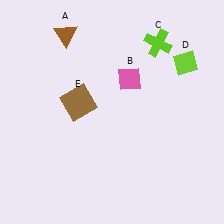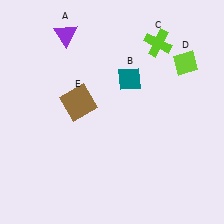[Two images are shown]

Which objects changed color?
A changed from brown to purple. B changed from pink to teal.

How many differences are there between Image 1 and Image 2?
There are 2 differences between the two images.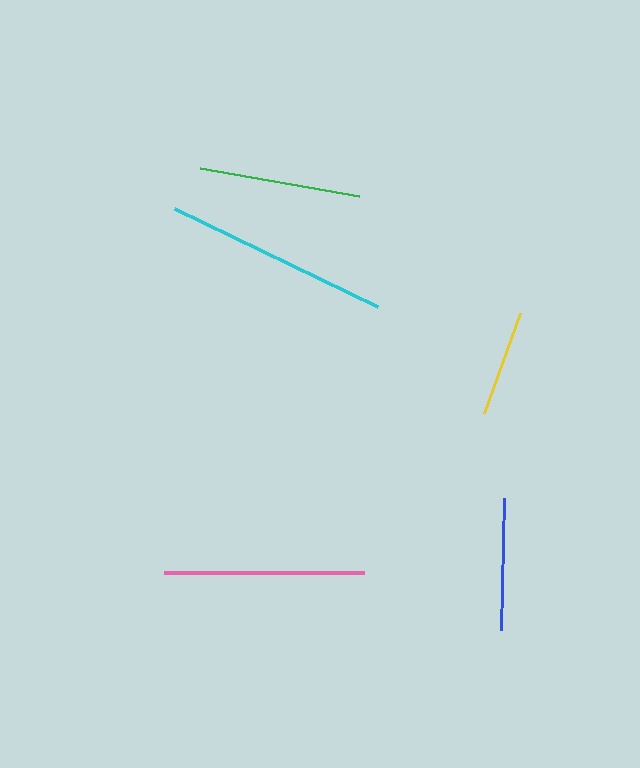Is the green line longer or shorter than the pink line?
The pink line is longer than the green line.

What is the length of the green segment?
The green segment is approximately 162 pixels long.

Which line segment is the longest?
The cyan line is the longest at approximately 225 pixels.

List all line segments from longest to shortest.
From longest to shortest: cyan, pink, green, blue, yellow.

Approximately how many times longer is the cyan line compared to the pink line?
The cyan line is approximately 1.1 times the length of the pink line.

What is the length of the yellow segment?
The yellow segment is approximately 106 pixels long.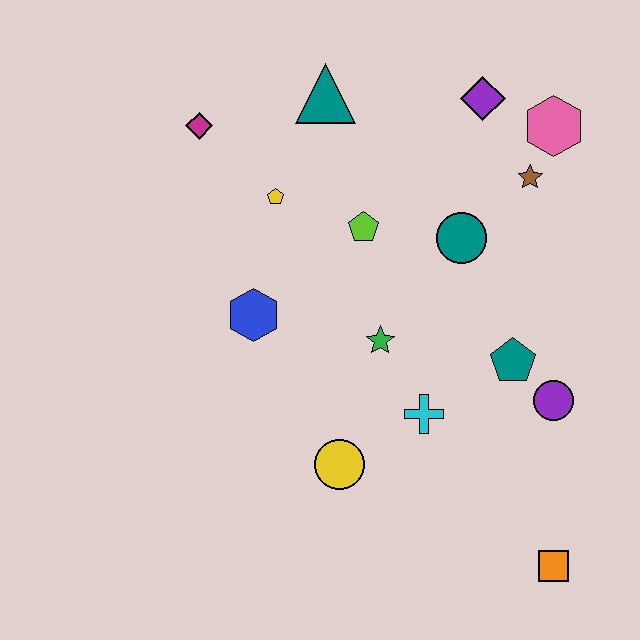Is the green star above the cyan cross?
Yes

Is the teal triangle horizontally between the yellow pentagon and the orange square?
Yes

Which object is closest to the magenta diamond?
The yellow pentagon is closest to the magenta diamond.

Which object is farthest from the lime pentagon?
The orange square is farthest from the lime pentagon.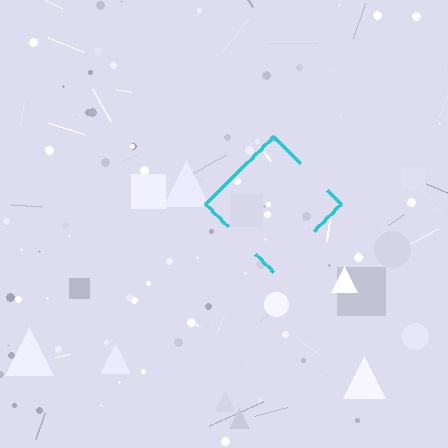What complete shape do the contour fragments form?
The contour fragments form a diamond.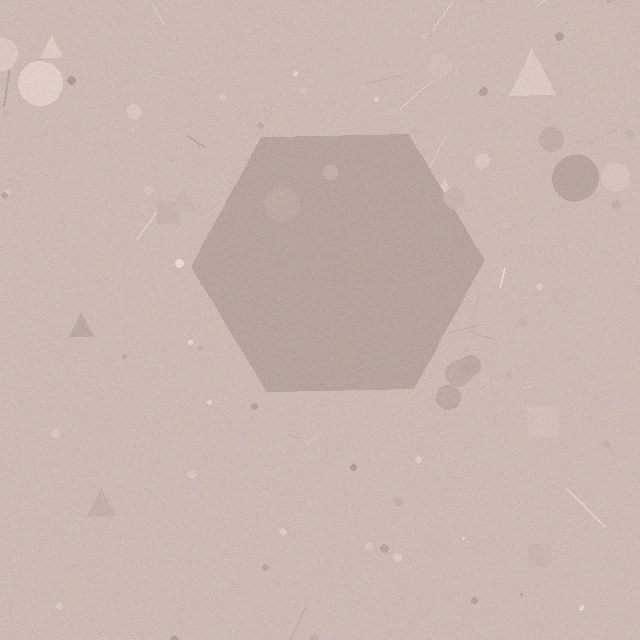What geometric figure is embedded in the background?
A hexagon is embedded in the background.